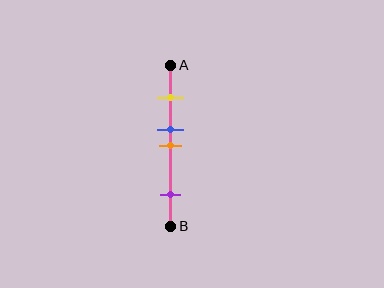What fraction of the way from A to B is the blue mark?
The blue mark is approximately 40% (0.4) of the way from A to B.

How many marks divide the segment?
There are 4 marks dividing the segment.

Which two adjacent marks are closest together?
The blue and orange marks are the closest adjacent pair.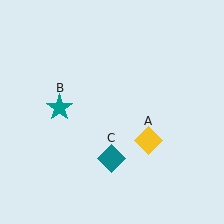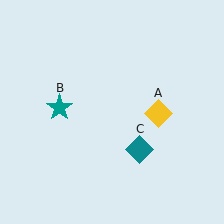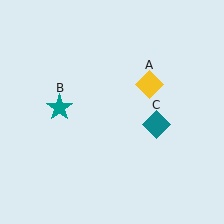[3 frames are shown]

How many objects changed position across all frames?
2 objects changed position: yellow diamond (object A), teal diamond (object C).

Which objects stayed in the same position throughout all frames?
Teal star (object B) remained stationary.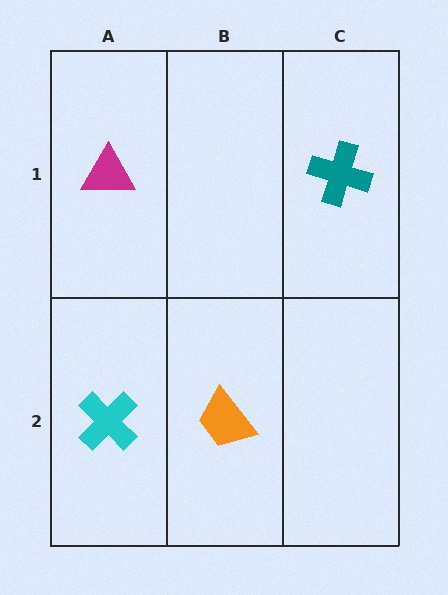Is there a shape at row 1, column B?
No, that cell is empty.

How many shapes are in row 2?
2 shapes.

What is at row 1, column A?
A magenta triangle.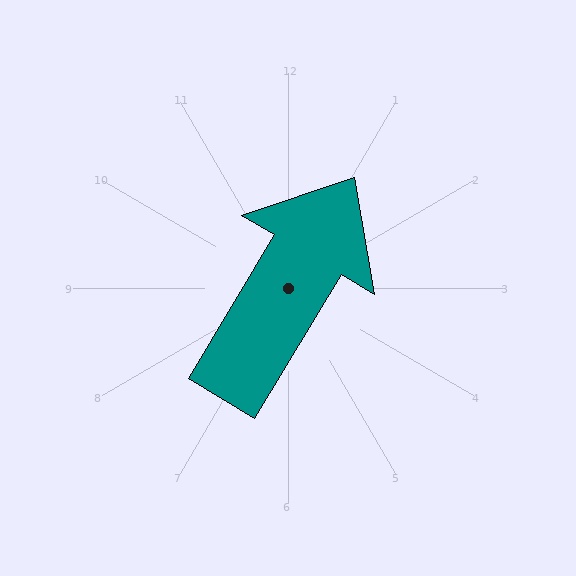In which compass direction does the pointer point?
Northeast.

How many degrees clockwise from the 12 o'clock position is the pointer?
Approximately 31 degrees.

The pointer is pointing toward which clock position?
Roughly 1 o'clock.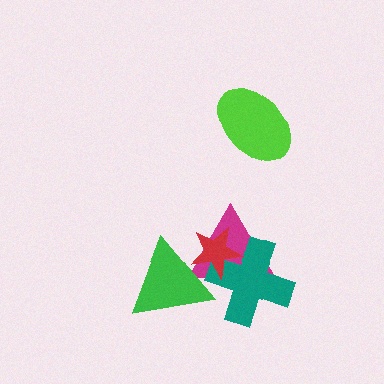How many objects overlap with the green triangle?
3 objects overlap with the green triangle.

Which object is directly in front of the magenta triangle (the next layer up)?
The teal cross is directly in front of the magenta triangle.